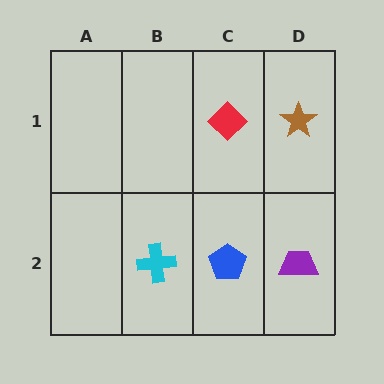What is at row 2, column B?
A cyan cross.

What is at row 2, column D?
A purple trapezoid.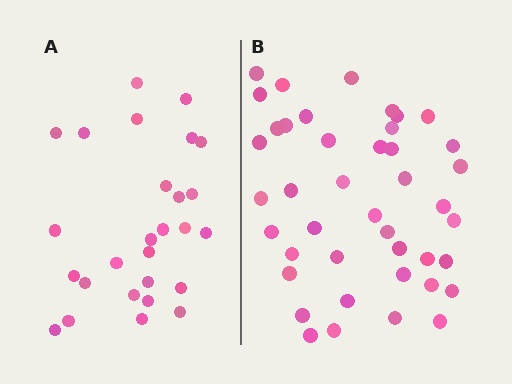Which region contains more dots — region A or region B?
Region B (the right region) has more dots.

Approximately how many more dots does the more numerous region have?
Region B has approximately 15 more dots than region A.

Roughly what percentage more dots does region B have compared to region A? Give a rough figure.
About 55% more.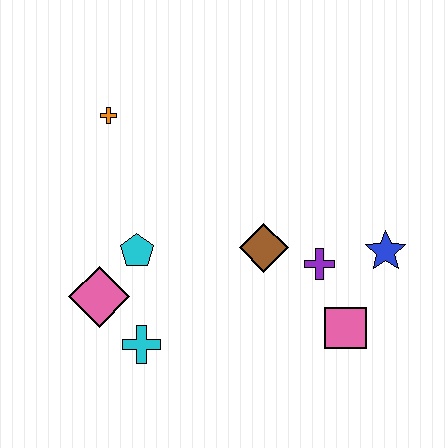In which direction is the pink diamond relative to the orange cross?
The pink diamond is below the orange cross.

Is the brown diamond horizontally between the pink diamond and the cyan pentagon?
No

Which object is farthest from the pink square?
The orange cross is farthest from the pink square.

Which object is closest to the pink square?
The purple cross is closest to the pink square.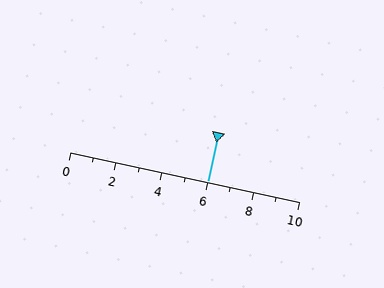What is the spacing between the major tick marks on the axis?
The major ticks are spaced 2 apart.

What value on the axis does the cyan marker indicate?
The marker indicates approximately 6.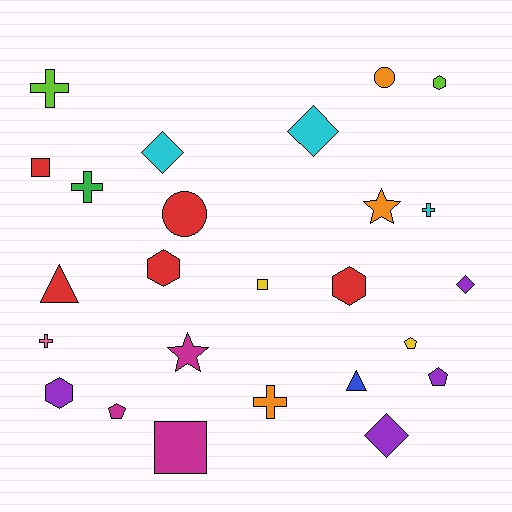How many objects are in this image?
There are 25 objects.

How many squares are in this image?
There are 3 squares.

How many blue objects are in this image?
There is 1 blue object.